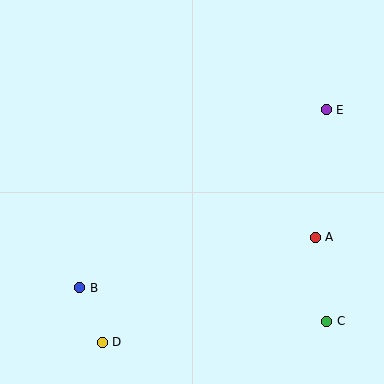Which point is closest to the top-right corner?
Point E is closest to the top-right corner.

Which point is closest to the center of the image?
Point A at (315, 237) is closest to the center.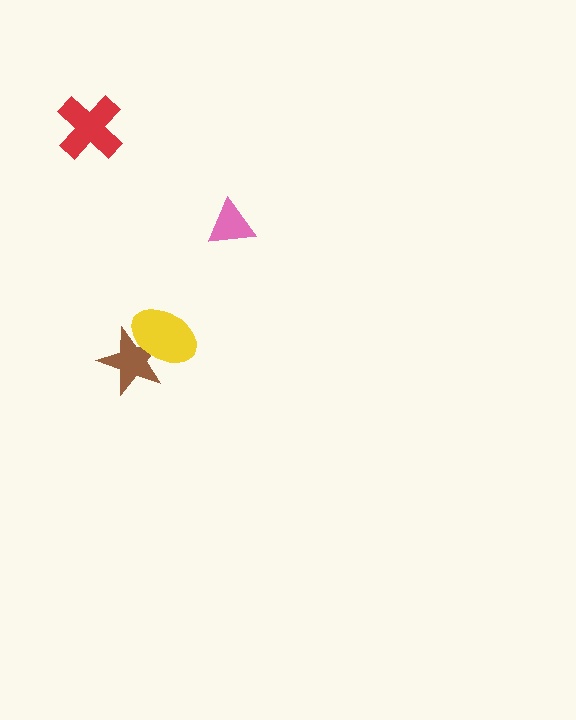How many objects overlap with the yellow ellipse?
1 object overlaps with the yellow ellipse.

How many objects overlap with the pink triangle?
0 objects overlap with the pink triangle.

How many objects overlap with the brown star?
1 object overlaps with the brown star.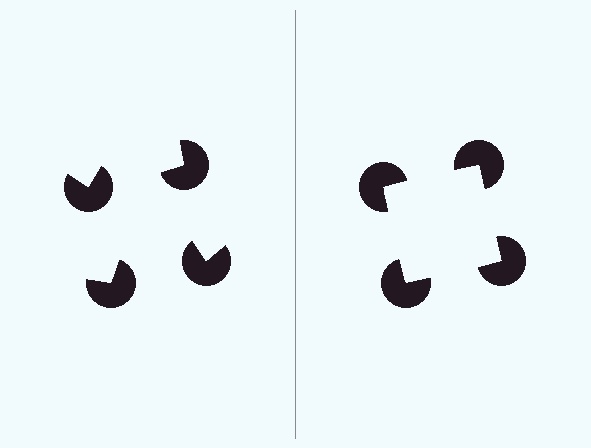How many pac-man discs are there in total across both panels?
8 — 4 on each side.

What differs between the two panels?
The pac-man discs are positioned identically on both sides; only the wedge orientations differ. On the right they align to a square; on the left they are misaligned.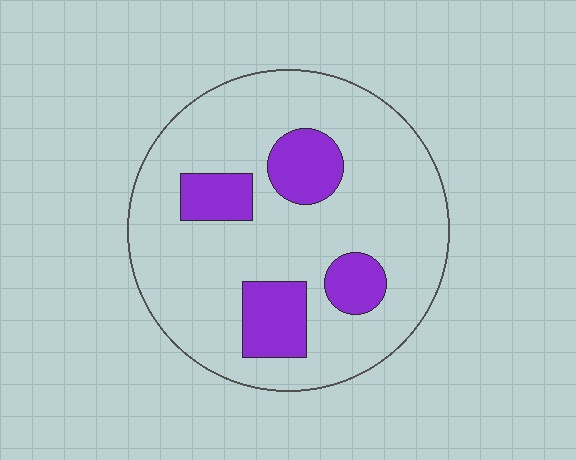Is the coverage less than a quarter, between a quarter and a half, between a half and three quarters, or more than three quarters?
Less than a quarter.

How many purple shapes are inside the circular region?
4.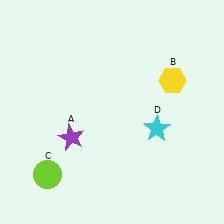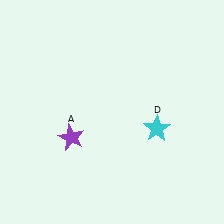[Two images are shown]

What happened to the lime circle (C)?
The lime circle (C) was removed in Image 2. It was in the bottom-left area of Image 1.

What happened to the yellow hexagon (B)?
The yellow hexagon (B) was removed in Image 2. It was in the top-right area of Image 1.